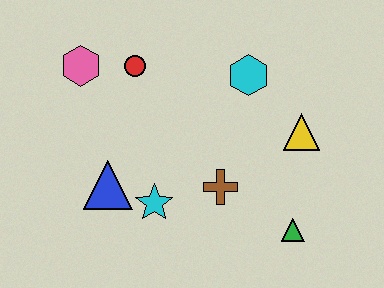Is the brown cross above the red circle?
No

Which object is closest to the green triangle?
The brown cross is closest to the green triangle.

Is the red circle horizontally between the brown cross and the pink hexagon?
Yes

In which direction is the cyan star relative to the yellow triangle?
The cyan star is to the left of the yellow triangle.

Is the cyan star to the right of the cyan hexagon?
No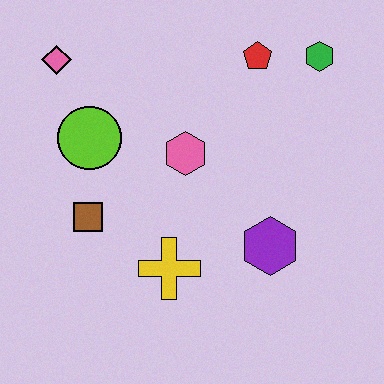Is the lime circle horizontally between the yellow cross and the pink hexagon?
No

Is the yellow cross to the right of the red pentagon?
No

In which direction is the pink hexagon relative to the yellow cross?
The pink hexagon is above the yellow cross.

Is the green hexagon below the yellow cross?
No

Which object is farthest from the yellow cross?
The green hexagon is farthest from the yellow cross.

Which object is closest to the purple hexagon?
The yellow cross is closest to the purple hexagon.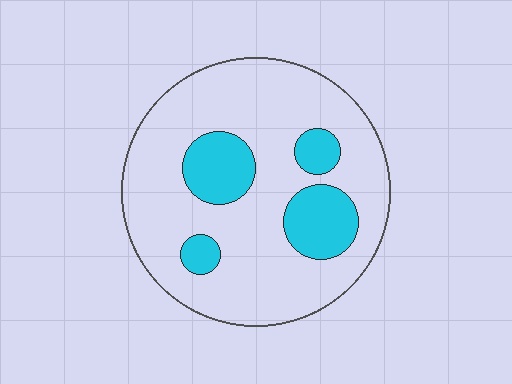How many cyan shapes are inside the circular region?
4.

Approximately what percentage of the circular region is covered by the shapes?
Approximately 20%.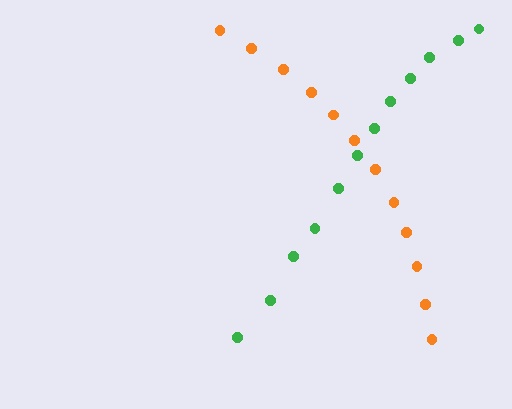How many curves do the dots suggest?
There are 2 distinct paths.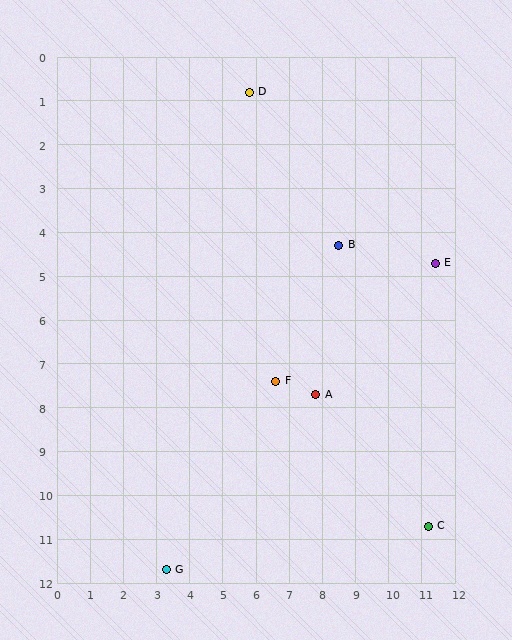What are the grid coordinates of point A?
Point A is at approximately (7.8, 7.7).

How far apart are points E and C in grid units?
Points E and C are about 6.0 grid units apart.